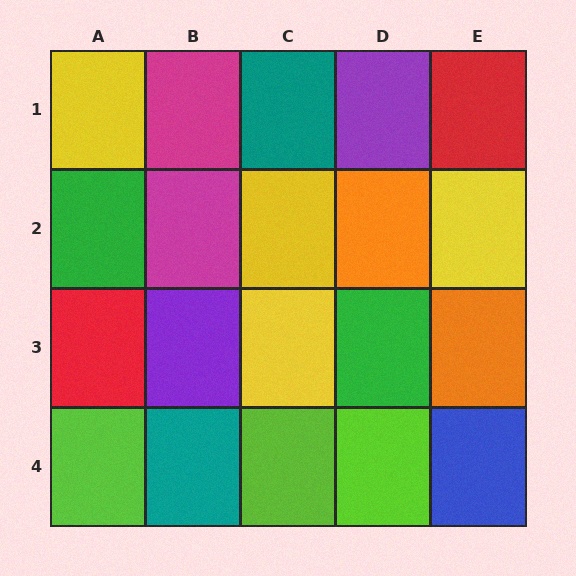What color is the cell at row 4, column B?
Teal.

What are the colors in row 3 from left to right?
Red, purple, yellow, green, orange.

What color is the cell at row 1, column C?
Teal.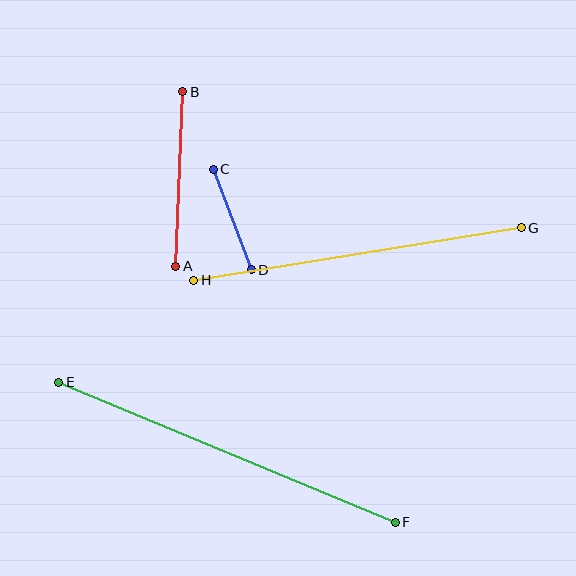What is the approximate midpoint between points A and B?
The midpoint is at approximately (179, 179) pixels.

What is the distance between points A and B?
The distance is approximately 175 pixels.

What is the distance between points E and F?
The distance is approximately 365 pixels.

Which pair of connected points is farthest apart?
Points E and F are farthest apart.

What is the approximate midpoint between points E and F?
The midpoint is at approximately (227, 452) pixels.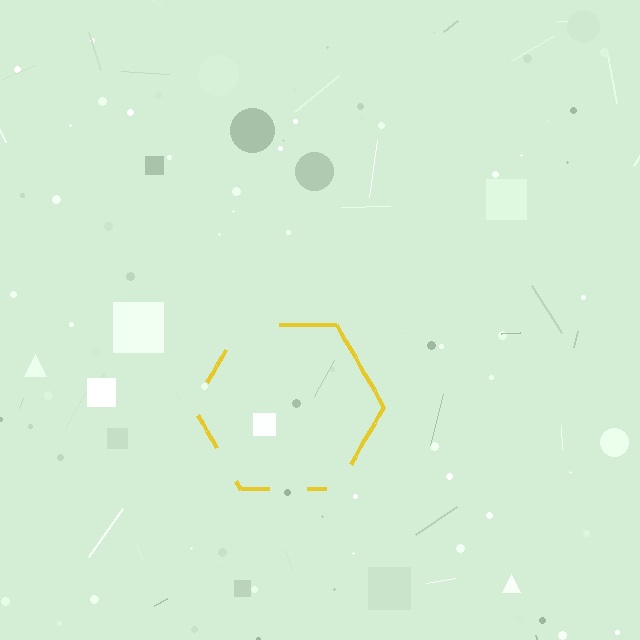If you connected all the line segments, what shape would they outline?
They would outline a hexagon.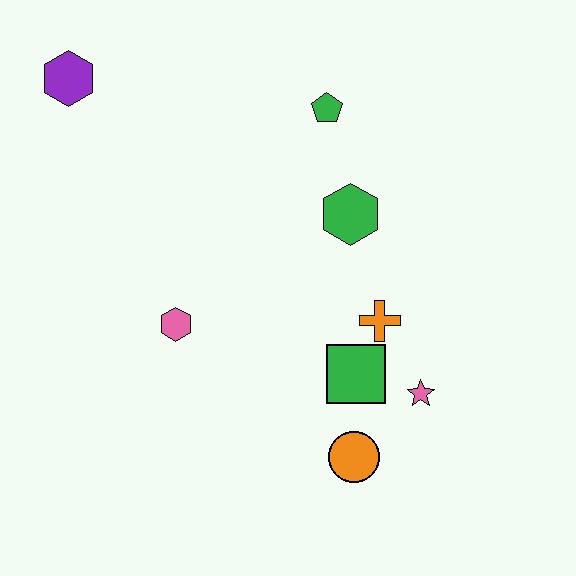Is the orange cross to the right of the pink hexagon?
Yes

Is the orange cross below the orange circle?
No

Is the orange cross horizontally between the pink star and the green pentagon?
Yes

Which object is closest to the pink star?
The green square is closest to the pink star.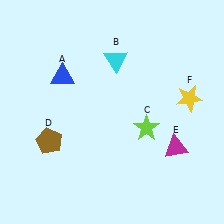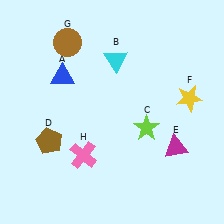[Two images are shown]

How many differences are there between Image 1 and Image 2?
There are 2 differences between the two images.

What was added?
A brown circle (G), a pink cross (H) were added in Image 2.